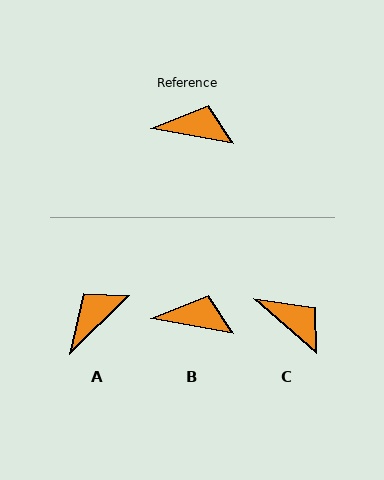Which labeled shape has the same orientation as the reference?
B.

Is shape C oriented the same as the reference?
No, it is off by about 31 degrees.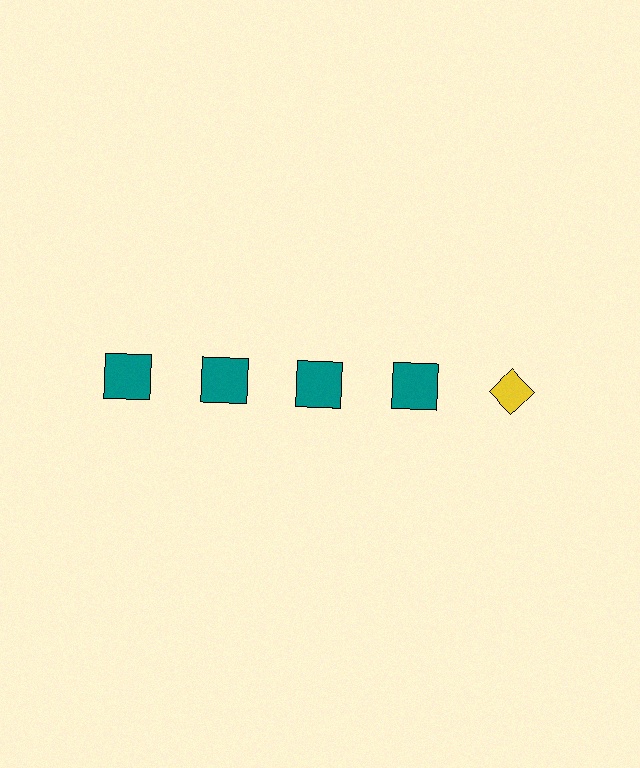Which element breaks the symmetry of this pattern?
The yellow diamond in the top row, rightmost column breaks the symmetry. All other shapes are teal squares.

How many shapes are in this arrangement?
There are 5 shapes arranged in a grid pattern.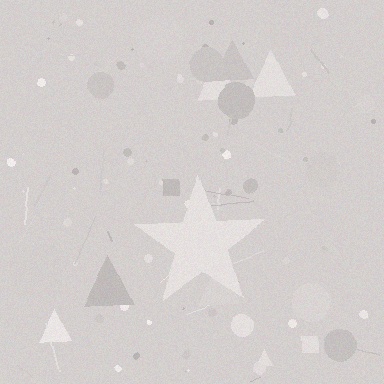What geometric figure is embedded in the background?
A star is embedded in the background.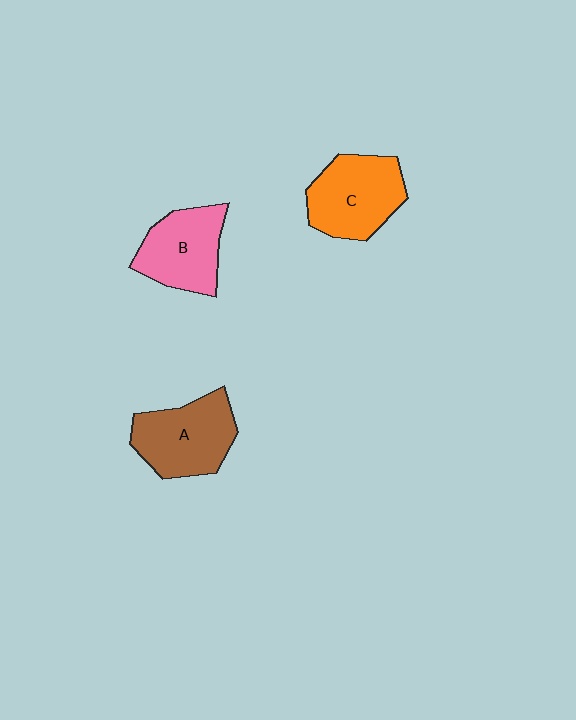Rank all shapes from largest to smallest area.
From largest to smallest: C (orange), A (brown), B (pink).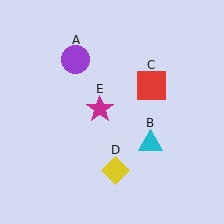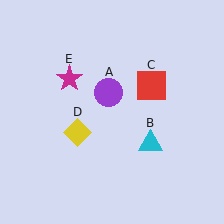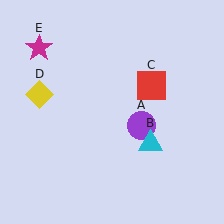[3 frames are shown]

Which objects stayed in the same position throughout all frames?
Cyan triangle (object B) and red square (object C) remained stationary.